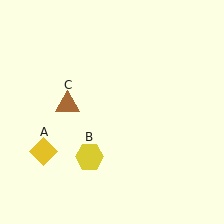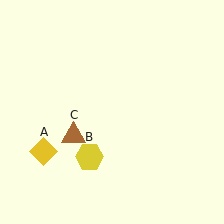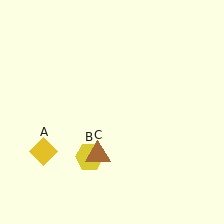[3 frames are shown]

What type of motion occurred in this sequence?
The brown triangle (object C) rotated counterclockwise around the center of the scene.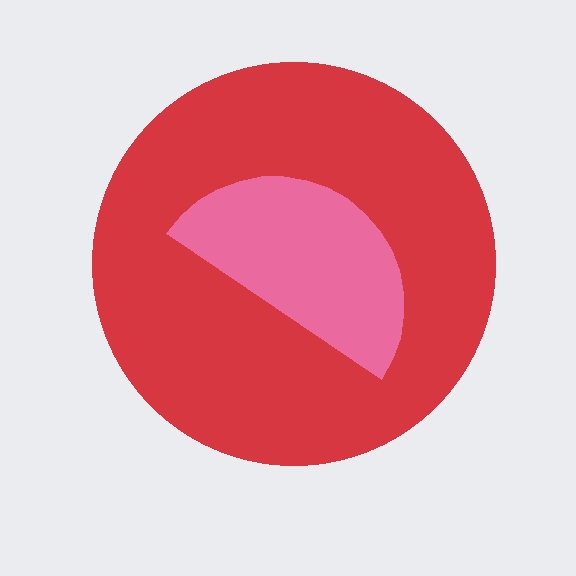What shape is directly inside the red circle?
The pink semicircle.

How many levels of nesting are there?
2.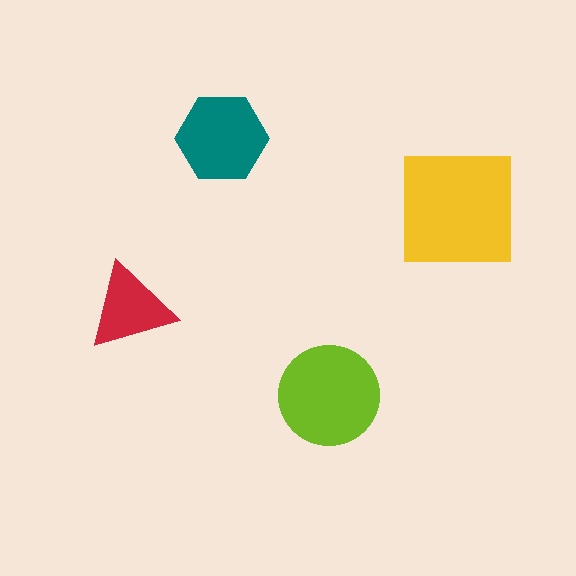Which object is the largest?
The yellow square.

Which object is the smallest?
The red triangle.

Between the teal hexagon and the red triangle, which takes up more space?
The teal hexagon.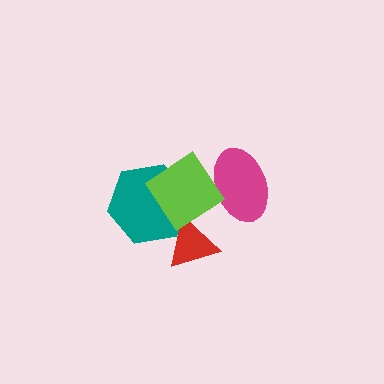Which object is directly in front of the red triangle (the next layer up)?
The teal hexagon is directly in front of the red triangle.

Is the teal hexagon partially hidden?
Yes, it is partially covered by another shape.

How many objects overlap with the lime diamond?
3 objects overlap with the lime diamond.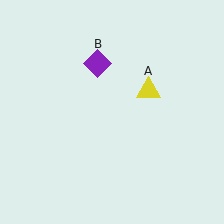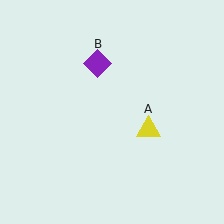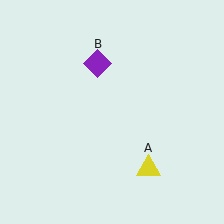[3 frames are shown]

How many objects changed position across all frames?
1 object changed position: yellow triangle (object A).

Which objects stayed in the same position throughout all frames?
Purple diamond (object B) remained stationary.